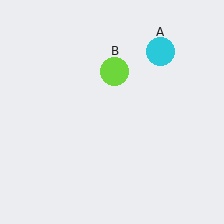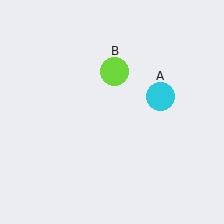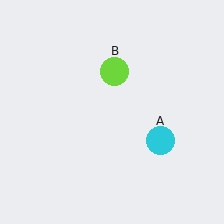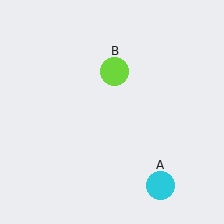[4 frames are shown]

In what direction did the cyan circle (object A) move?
The cyan circle (object A) moved down.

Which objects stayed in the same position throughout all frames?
Lime circle (object B) remained stationary.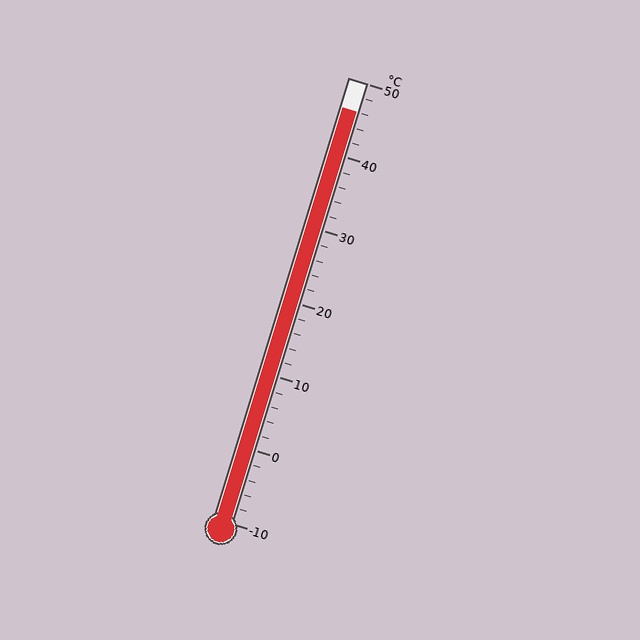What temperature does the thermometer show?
The thermometer shows approximately 46°C.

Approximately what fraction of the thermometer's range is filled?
The thermometer is filled to approximately 95% of its range.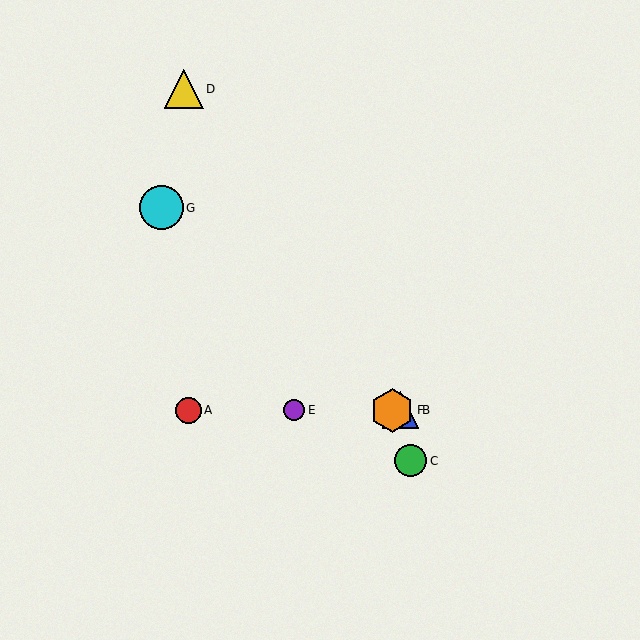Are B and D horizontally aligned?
No, B is at y≈410 and D is at y≈89.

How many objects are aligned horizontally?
4 objects (A, B, E, F) are aligned horizontally.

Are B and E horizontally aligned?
Yes, both are at y≈410.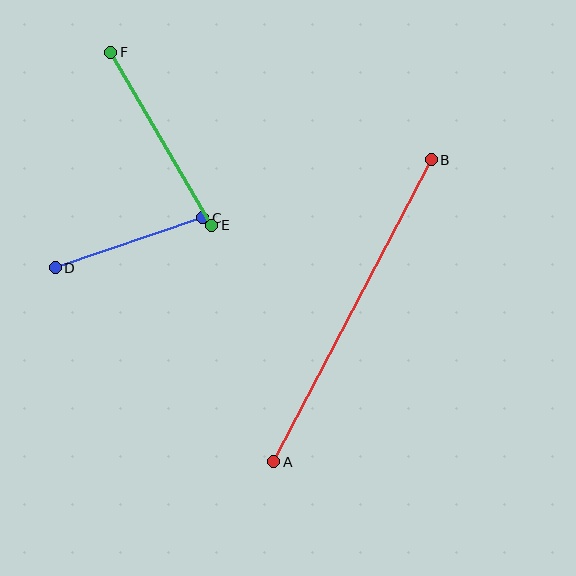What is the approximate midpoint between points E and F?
The midpoint is at approximately (161, 139) pixels.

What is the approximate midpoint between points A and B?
The midpoint is at approximately (352, 311) pixels.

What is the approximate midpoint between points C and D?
The midpoint is at approximately (129, 243) pixels.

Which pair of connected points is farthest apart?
Points A and B are farthest apart.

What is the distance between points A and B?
The distance is approximately 341 pixels.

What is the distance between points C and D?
The distance is approximately 156 pixels.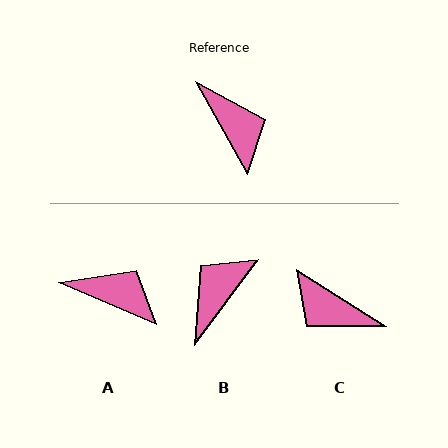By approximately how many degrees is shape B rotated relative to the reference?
Approximately 114 degrees counter-clockwise.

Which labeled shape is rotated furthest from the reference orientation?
C, about 152 degrees away.